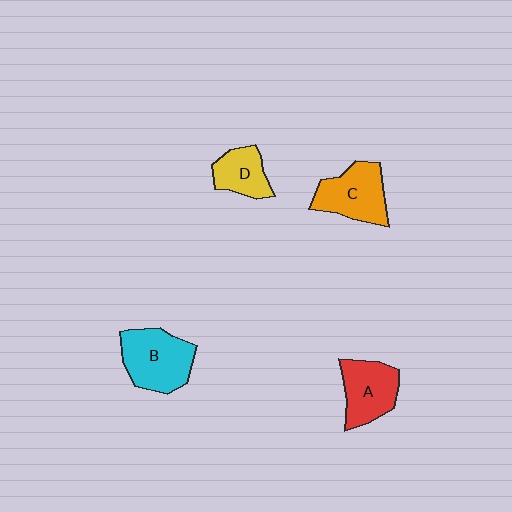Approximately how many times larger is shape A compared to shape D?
Approximately 1.4 times.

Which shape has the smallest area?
Shape D (yellow).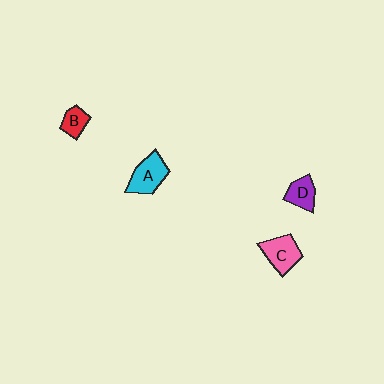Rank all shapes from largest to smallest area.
From largest to smallest: A (cyan), C (pink), D (purple), B (red).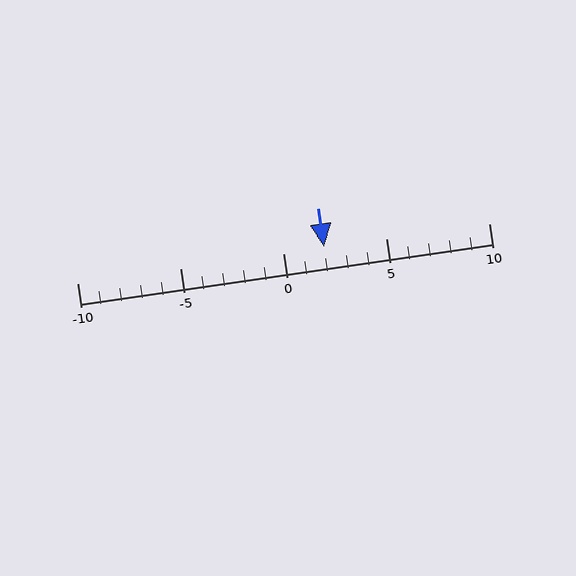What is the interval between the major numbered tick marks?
The major tick marks are spaced 5 units apart.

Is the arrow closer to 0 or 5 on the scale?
The arrow is closer to 0.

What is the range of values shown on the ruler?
The ruler shows values from -10 to 10.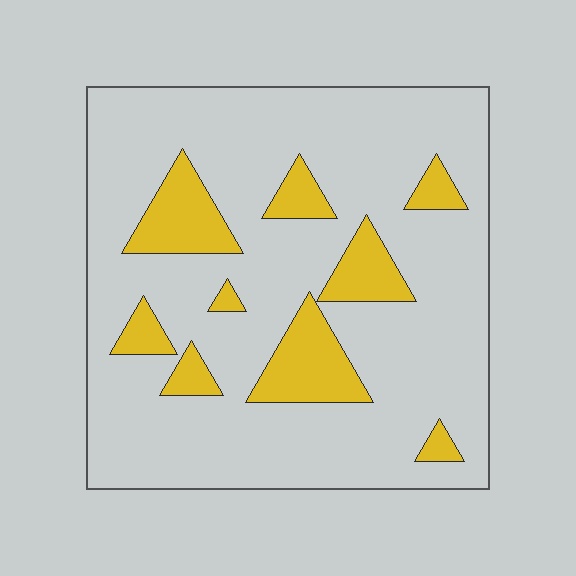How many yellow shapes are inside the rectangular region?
9.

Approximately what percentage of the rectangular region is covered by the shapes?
Approximately 20%.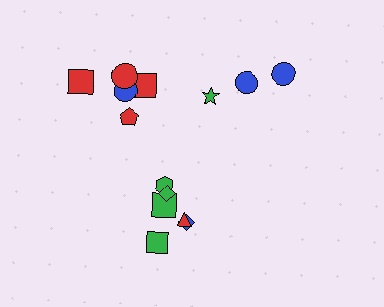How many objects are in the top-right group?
There are 3 objects.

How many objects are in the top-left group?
There are 5 objects.